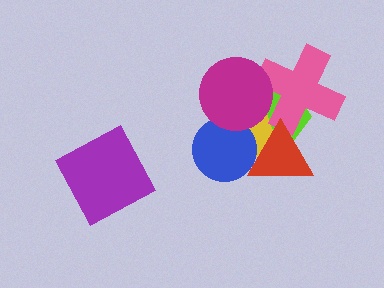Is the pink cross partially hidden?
Yes, it is partially covered by another shape.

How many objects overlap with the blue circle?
4 objects overlap with the blue circle.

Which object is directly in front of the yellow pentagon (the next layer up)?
The blue circle is directly in front of the yellow pentagon.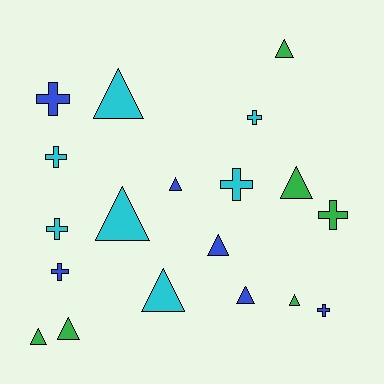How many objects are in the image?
There are 19 objects.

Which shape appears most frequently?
Triangle, with 11 objects.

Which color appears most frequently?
Cyan, with 7 objects.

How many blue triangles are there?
There are 3 blue triangles.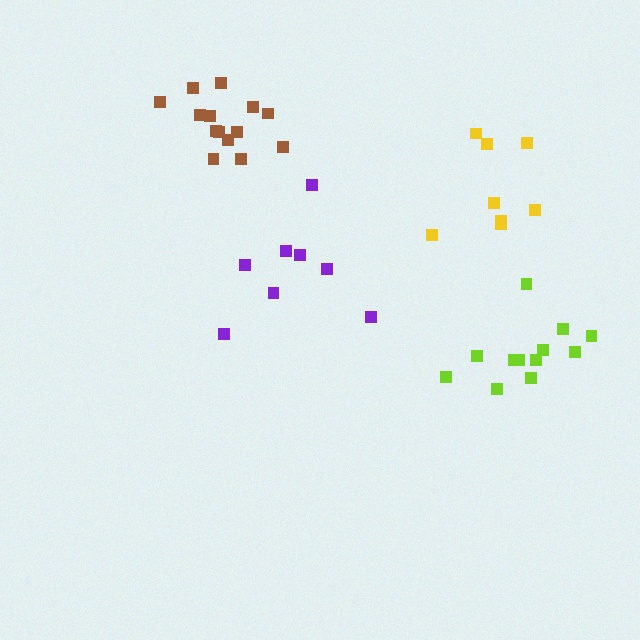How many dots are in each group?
Group 1: 8 dots, Group 2: 12 dots, Group 3: 14 dots, Group 4: 8 dots (42 total).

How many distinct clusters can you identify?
There are 4 distinct clusters.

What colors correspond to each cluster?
The clusters are colored: purple, lime, brown, yellow.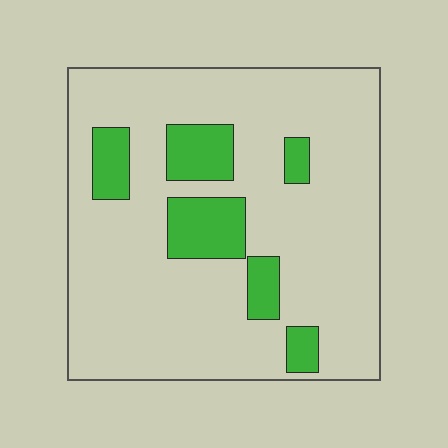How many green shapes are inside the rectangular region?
6.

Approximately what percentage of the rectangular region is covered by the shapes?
Approximately 15%.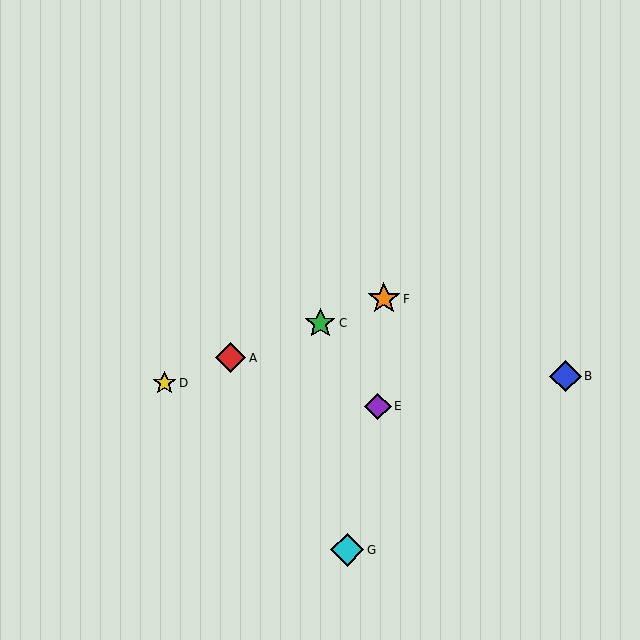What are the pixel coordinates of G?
Object G is at (347, 550).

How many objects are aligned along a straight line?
4 objects (A, C, D, F) are aligned along a straight line.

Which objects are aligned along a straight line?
Objects A, C, D, F are aligned along a straight line.